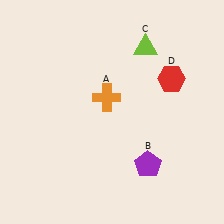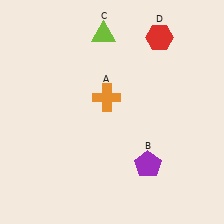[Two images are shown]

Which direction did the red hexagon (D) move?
The red hexagon (D) moved up.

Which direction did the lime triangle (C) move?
The lime triangle (C) moved left.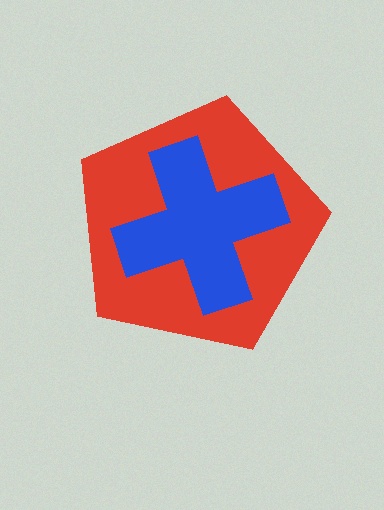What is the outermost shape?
The red pentagon.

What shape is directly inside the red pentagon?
The blue cross.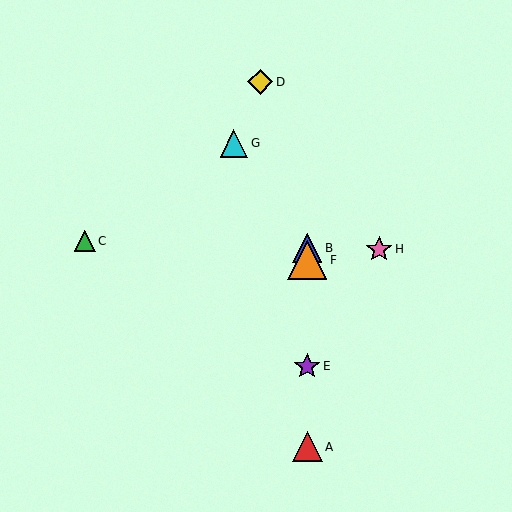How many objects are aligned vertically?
4 objects (A, B, E, F) are aligned vertically.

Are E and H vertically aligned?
No, E is at x≈307 and H is at x≈379.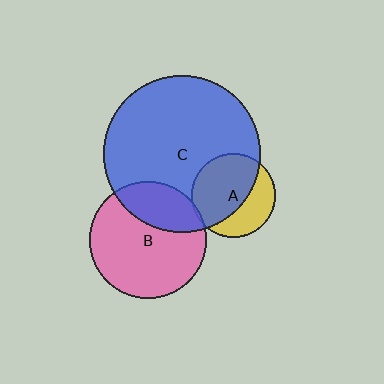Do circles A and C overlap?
Yes.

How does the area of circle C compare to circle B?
Approximately 1.8 times.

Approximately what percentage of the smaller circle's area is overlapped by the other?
Approximately 65%.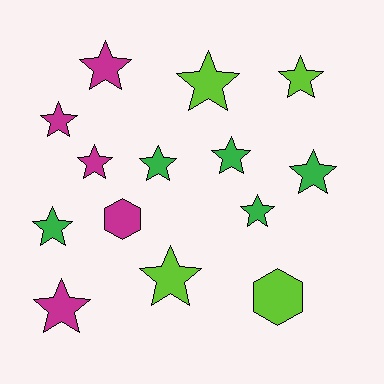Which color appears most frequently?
Green, with 5 objects.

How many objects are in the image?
There are 14 objects.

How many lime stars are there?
There are 3 lime stars.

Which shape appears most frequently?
Star, with 12 objects.